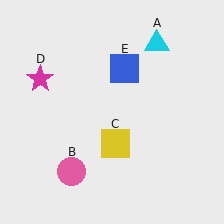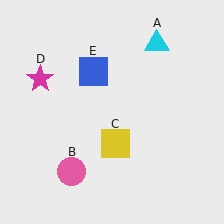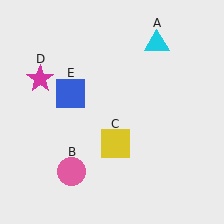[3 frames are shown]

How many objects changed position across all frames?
1 object changed position: blue square (object E).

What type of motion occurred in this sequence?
The blue square (object E) rotated counterclockwise around the center of the scene.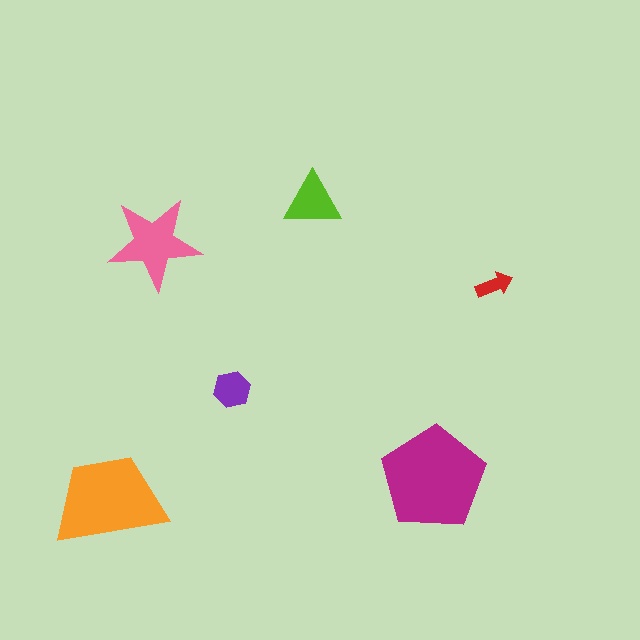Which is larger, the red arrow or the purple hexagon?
The purple hexagon.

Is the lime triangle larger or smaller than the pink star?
Smaller.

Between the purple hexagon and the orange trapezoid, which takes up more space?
The orange trapezoid.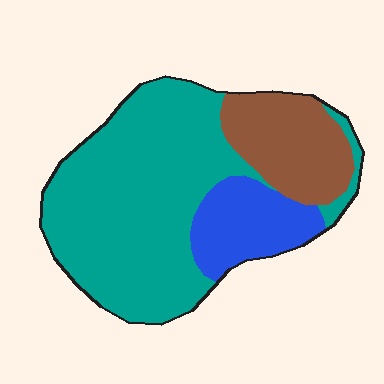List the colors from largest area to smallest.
From largest to smallest: teal, brown, blue.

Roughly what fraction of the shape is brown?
Brown takes up about one fifth (1/5) of the shape.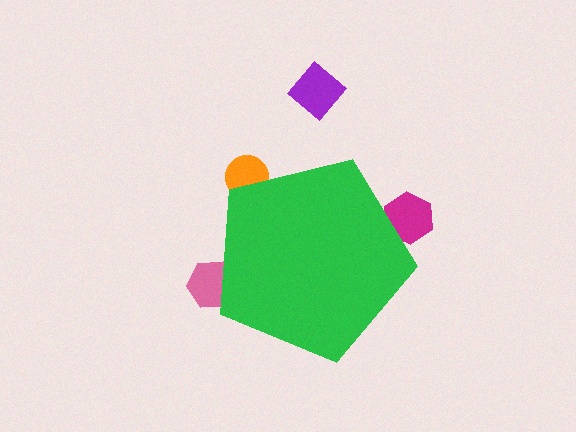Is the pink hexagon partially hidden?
Yes, the pink hexagon is partially hidden behind the green pentagon.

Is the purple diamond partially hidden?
No, the purple diamond is fully visible.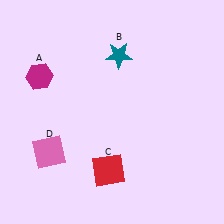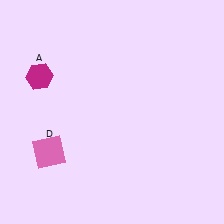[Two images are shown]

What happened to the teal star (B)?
The teal star (B) was removed in Image 2. It was in the top-right area of Image 1.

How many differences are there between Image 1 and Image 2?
There are 2 differences between the two images.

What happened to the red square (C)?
The red square (C) was removed in Image 2. It was in the bottom-left area of Image 1.